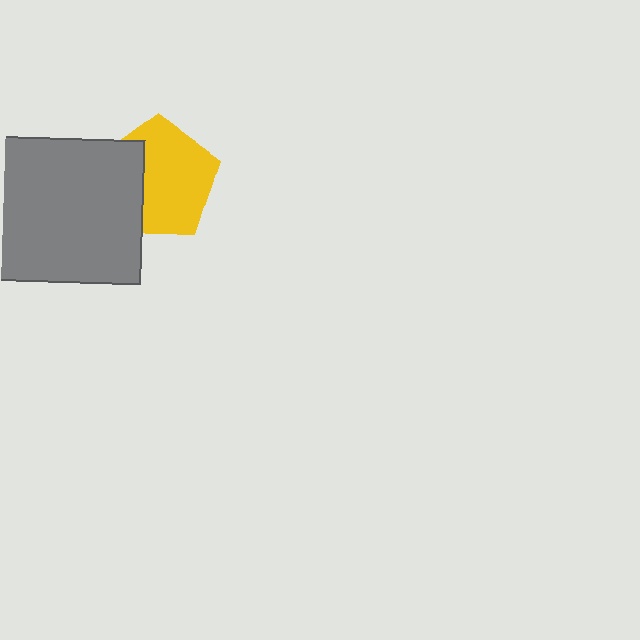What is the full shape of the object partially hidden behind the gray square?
The partially hidden object is a yellow pentagon.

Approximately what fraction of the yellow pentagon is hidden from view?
Roughly 34% of the yellow pentagon is hidden behind the gray square.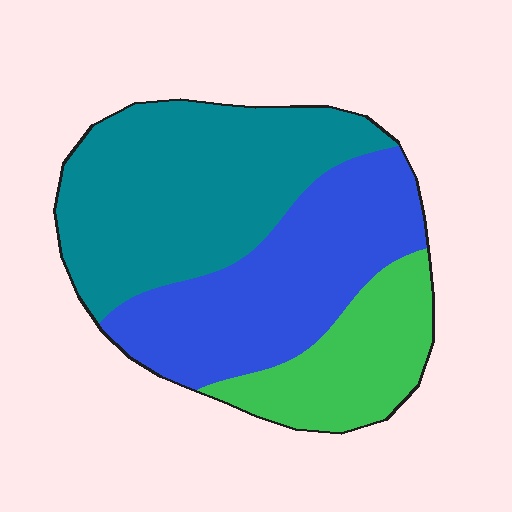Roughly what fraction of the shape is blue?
Blue takes up about three eighths (3/8) of the shape.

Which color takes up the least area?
Green, at roughly 20%.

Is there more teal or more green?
Teal.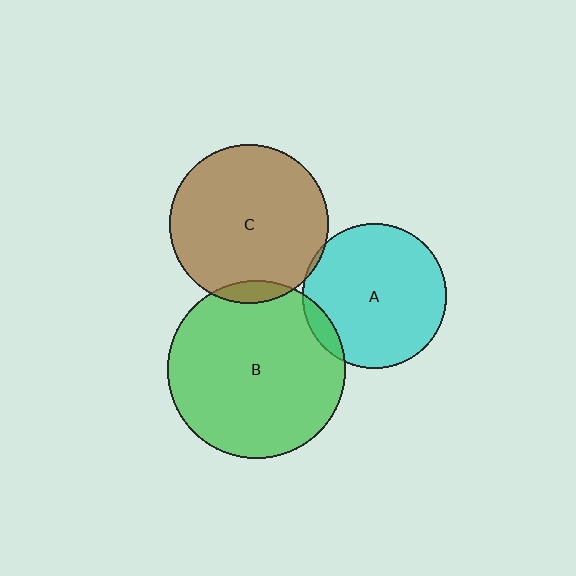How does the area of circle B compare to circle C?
Approximately 1.3 times.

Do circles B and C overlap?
Yes.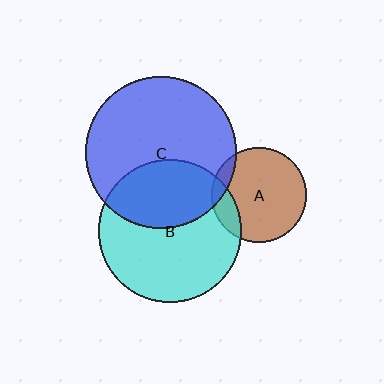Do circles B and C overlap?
Yes.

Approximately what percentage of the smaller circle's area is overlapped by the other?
Approximately 35%.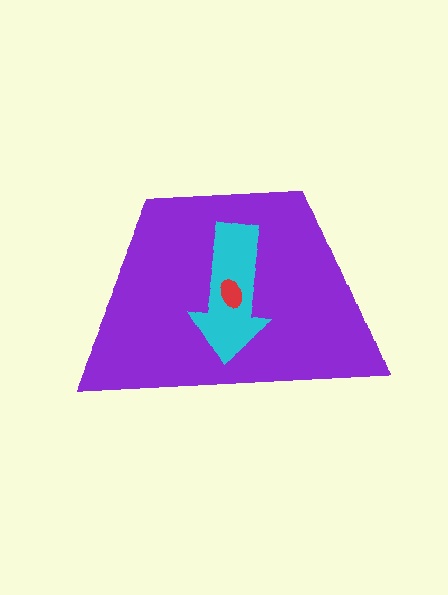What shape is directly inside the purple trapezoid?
The cyan arrow.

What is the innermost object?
The red ellipse.